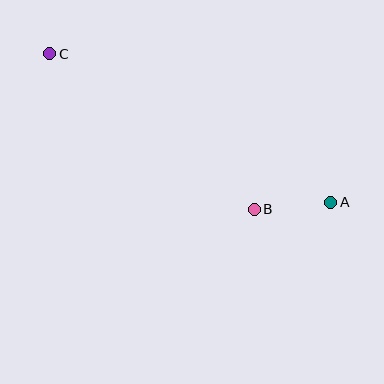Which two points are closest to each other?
Points A and B are closest to each other.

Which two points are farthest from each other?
Points A and C are farthest from each other.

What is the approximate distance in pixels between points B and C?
The distance between B and C is approximately 257 pixels.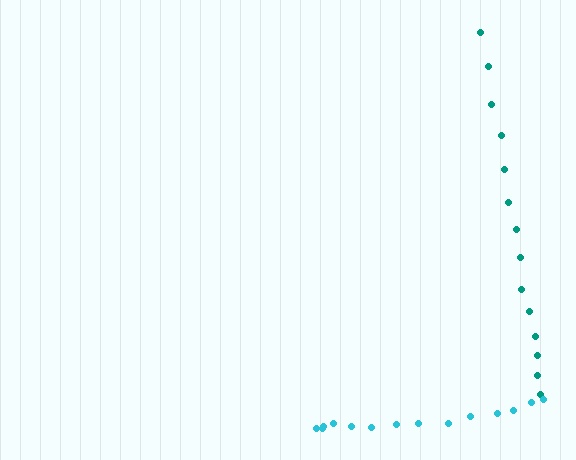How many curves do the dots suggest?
There are 2 distinct paths.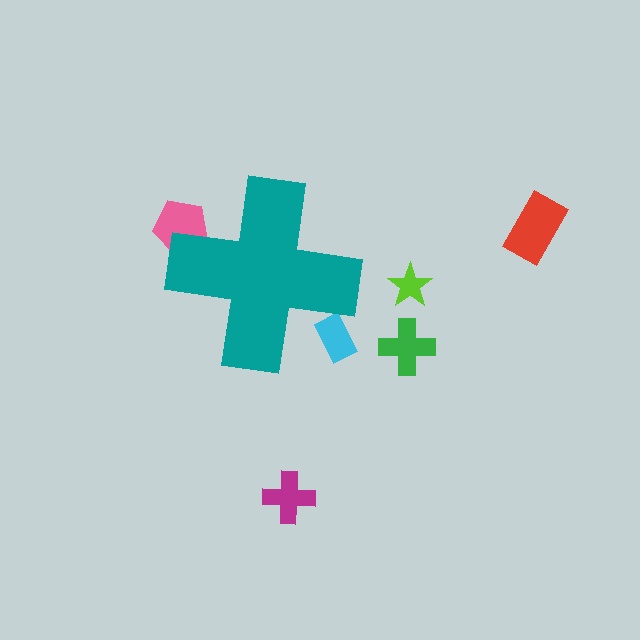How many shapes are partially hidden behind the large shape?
2 shapes are partially hidden.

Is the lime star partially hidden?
No, the lime star is fully visible.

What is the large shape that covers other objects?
A teal cross.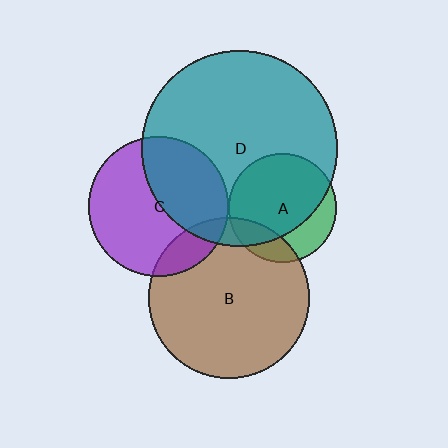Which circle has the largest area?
Circle D (teal).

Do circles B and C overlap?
Yes.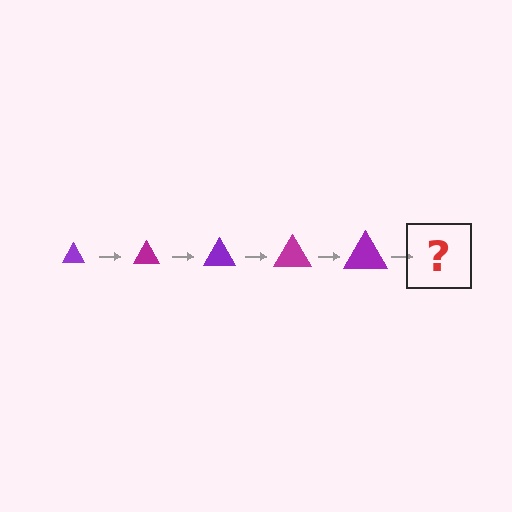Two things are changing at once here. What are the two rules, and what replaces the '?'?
The two rules are that the triangle grows larger each step and the color cycles through purple and magenta. The '?' should be a magenta triangle, larger than the previous one.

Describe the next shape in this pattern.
It should be a magenta triangle, larger than the previous one.